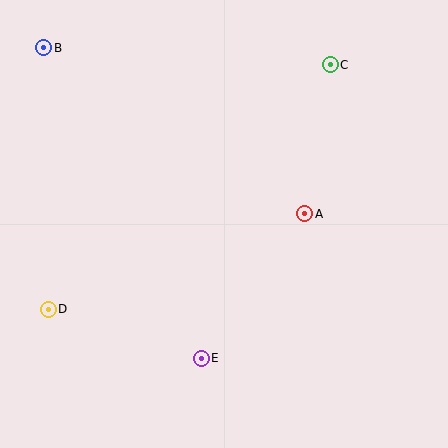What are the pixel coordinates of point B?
Point B is at (44, 48).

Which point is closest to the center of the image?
Point A at (305, 214) is closest to the center.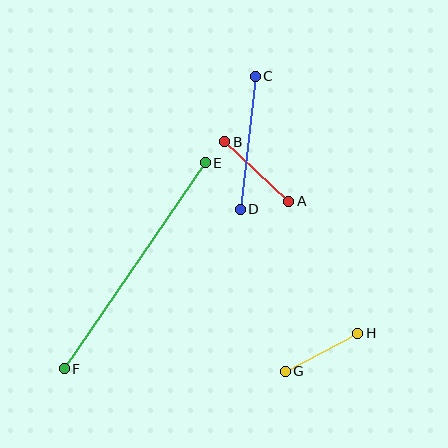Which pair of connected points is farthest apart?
Points E and F are farthest apart.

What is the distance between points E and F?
The distance is approximately 249 pixels.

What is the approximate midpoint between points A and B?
The midpoint is at approximately (257, 171) pixels.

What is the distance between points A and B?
The distance is approximately 88 pixels.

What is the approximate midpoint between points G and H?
The midpoint is at approximately (322, 352) pixels.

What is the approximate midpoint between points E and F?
The midpoint is at approximately (135, 266) pixels.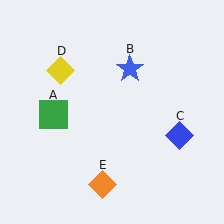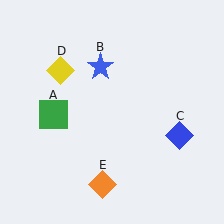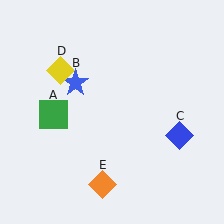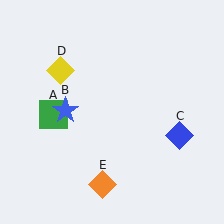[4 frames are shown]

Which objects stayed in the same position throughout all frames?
Green square (object A) and blue diamond (object C) and yellow diamond (object D) and orange diamond (object E) remained stationary.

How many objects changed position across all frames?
1 object changed position: blue star (object B).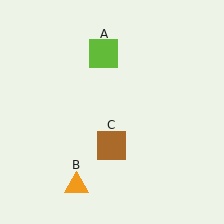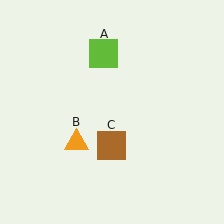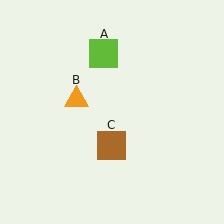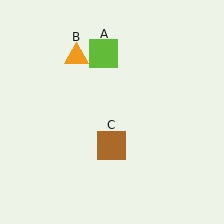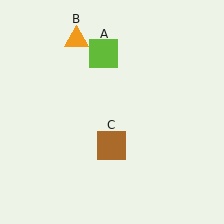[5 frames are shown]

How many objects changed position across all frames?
1 object changed position: orange triangle (object B).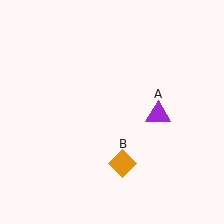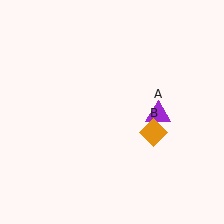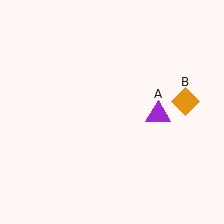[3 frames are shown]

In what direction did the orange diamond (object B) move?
The orange diamond (object B) moved up and to the right.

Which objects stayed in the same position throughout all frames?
Purple triangle (object A) remained stationary.